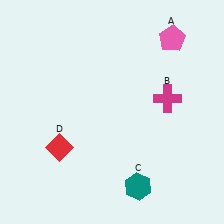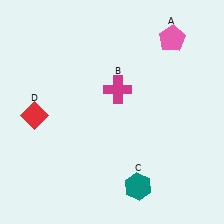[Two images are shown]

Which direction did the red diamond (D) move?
The red diamond (D) moved up.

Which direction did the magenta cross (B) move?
The magenta cross (B) moved left.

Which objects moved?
The objects that moved are: the magenta cross (B), the red diamond (D).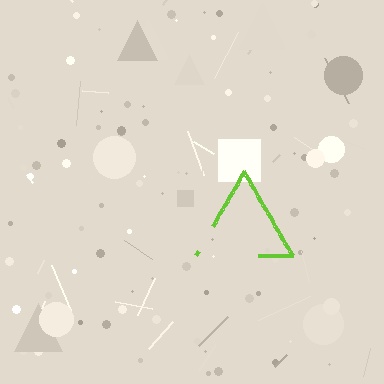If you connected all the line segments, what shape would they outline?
They would outline a triangle.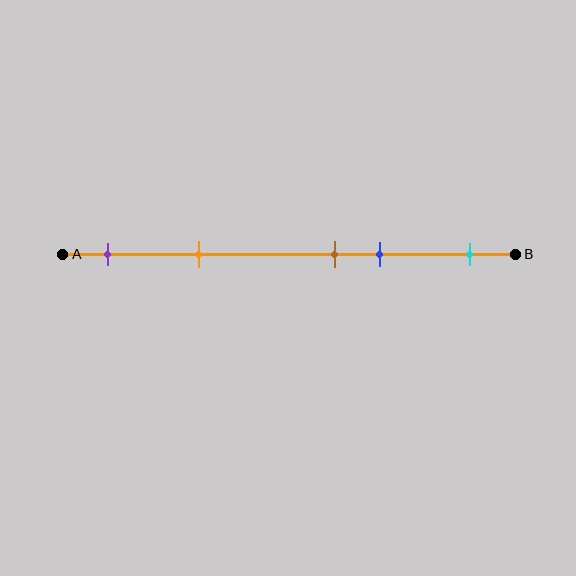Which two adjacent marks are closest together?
The brown and blue marks are the closest adjacent pair.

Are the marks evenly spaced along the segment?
No, the marks are not evenly spaced.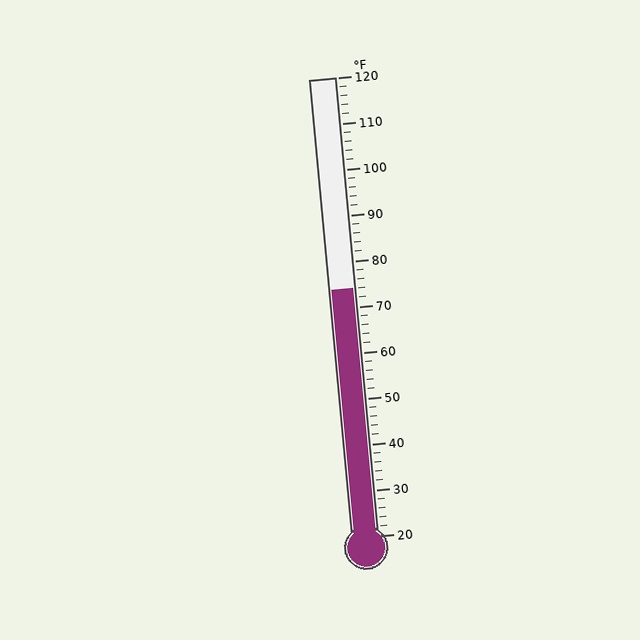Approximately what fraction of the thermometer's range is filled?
The thermometer is filled to approximately 55% of its range.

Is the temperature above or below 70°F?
The temperature is above 70°F.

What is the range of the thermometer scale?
The thermometer scale ranges from 20°F to 120°F.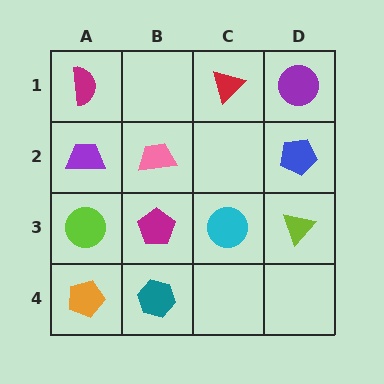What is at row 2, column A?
A purple trapezoid.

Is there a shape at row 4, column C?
No, that cell is empty.